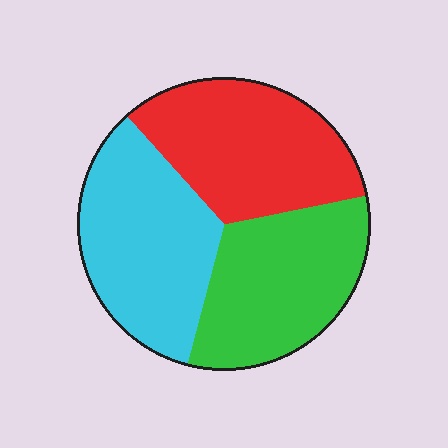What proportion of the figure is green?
Green covers around 30% of the figure.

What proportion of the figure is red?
Red covers around 35% of the figure.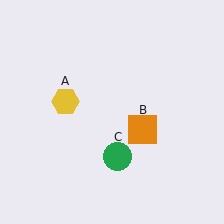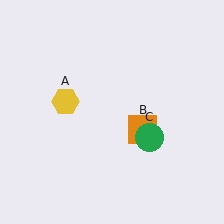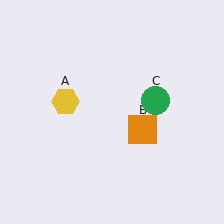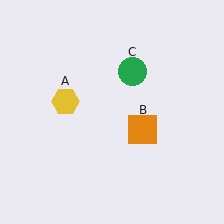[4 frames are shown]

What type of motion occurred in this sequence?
The green circle (object C) rotated counterclockwise around the center of the scene.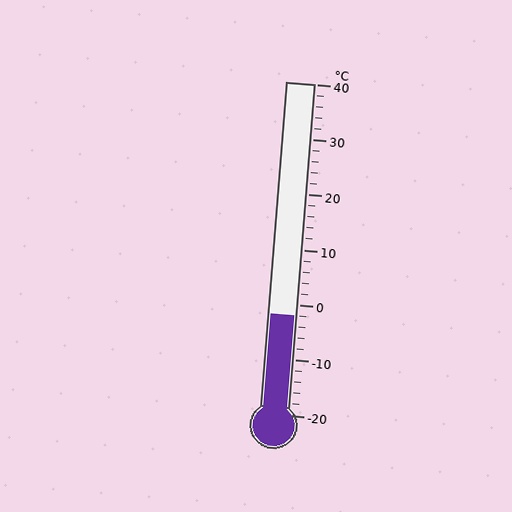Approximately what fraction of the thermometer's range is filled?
The thermometer is filled to approximately 30% of its range.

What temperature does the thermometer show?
The thermometer shows approximately -2°C.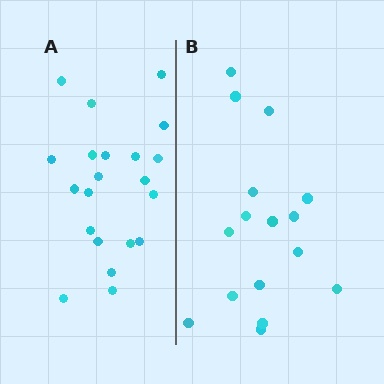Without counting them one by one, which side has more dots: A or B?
Region A (the left region) has more dots.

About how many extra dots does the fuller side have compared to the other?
Region A has about 5 more dots than region B.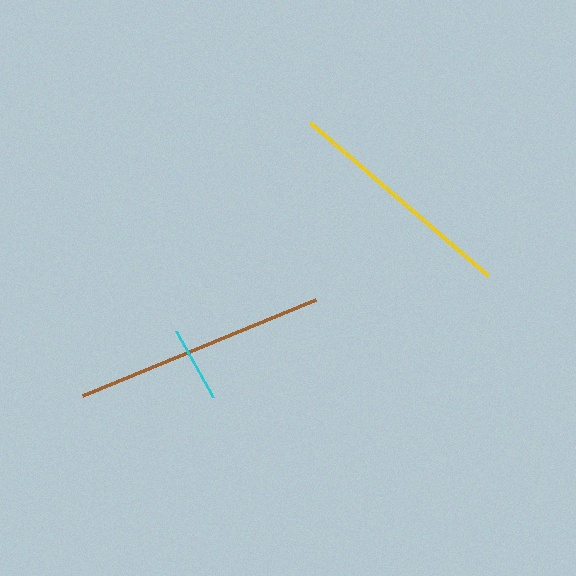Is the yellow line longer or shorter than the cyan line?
The yellow line is longer than the cyan line.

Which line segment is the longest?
The brown line is the longest at approximately 252 pixels.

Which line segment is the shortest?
The cyan line is the shortest at approximately 76 pixels.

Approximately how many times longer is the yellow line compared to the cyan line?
The yellow line is approximately 3.1 times the length of the cyan line.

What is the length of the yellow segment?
The yellow segment is approximately 234 pixels long.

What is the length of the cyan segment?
The cyan segment is approximately 76 pixels long.